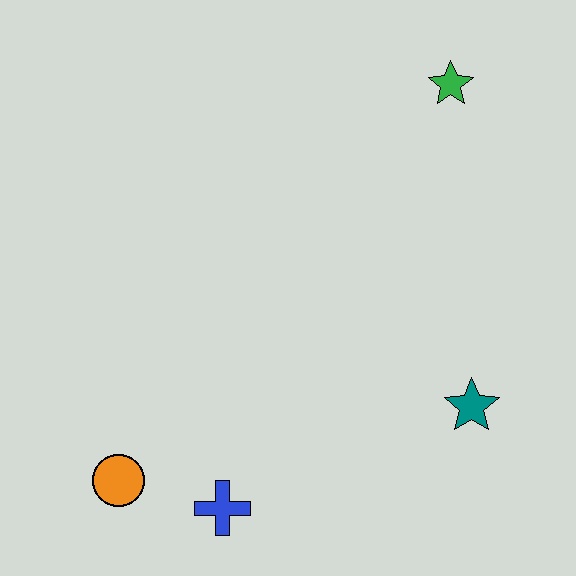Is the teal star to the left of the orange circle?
No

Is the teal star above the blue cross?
Yes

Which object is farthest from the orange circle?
The green star is farthest from the orange circle.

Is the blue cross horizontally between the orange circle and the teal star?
Yes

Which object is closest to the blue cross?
The orange circle is closest to the blue cross.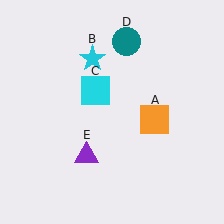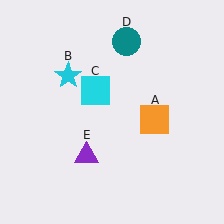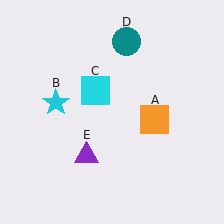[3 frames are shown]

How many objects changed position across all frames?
1 object changed position: cyan star (object B).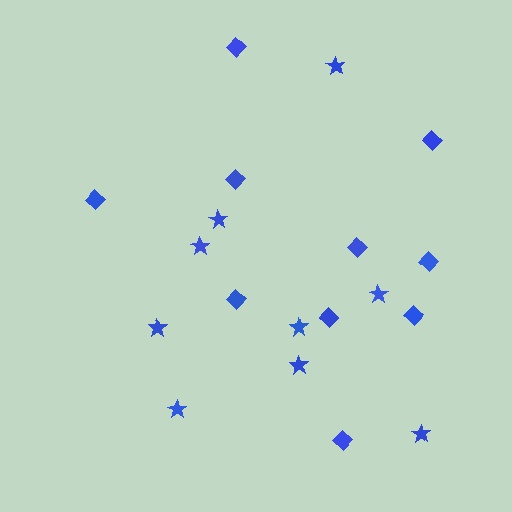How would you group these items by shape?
There are 2 groups: one group of stars (9) and one group of diamonds (10).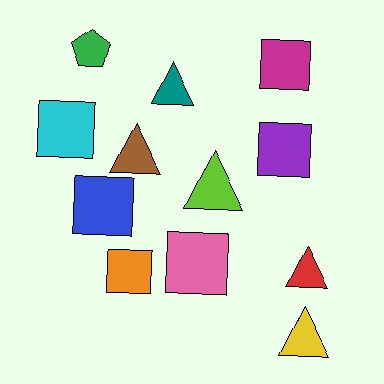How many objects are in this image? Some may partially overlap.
There are 12 objects.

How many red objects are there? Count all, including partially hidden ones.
There is 1 red object.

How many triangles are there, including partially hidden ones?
There are 5 triangles.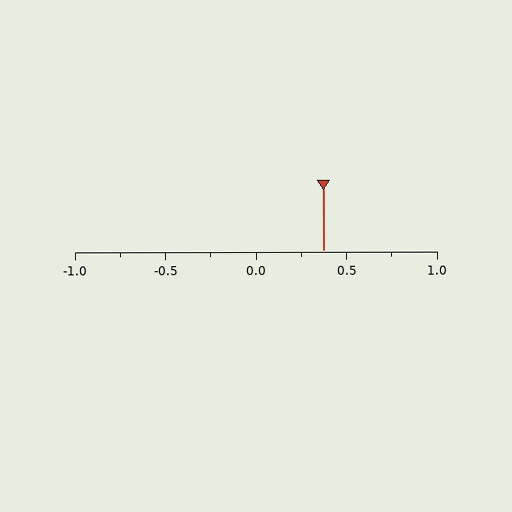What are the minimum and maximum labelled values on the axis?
The axis runs from -1.0 to 1.0.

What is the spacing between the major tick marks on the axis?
The major ticks are spaced 0.5 apart.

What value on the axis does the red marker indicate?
The marker indicates approximately 0.38.